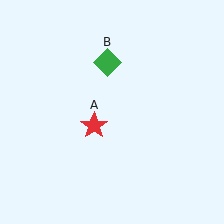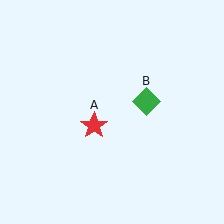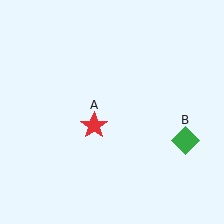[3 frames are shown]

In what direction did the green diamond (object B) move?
The green diamond (object B) moved down and to the right.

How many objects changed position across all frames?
1 object changed position: green diamond (object B).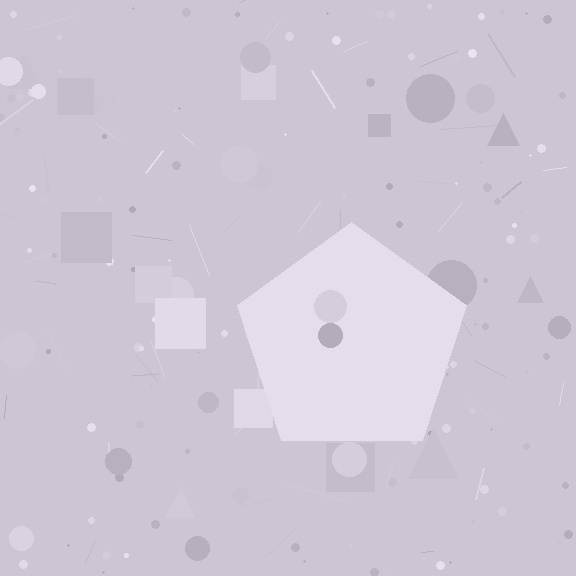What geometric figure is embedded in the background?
A pentagon is embedded in the background.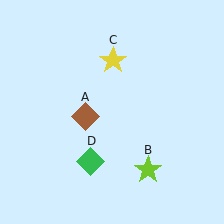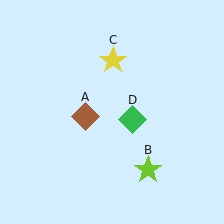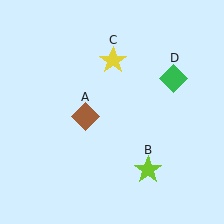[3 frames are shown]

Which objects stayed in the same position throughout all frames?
Brown diamond (object A) and lime star (object B) and yellow star (object C) remained stationary.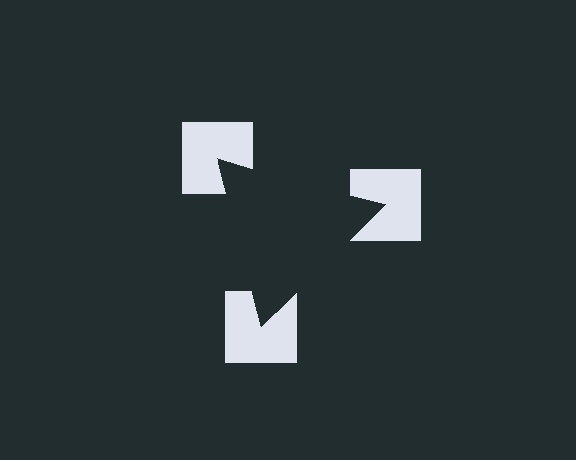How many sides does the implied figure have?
3 sides.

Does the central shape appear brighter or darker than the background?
It typically appears slightly darker than the background, even though no actual brightness change is drawn.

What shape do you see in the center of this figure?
An illusory triangle — its edges are inferred from the aligned wedge cuts in the notched squares, not physically drawn.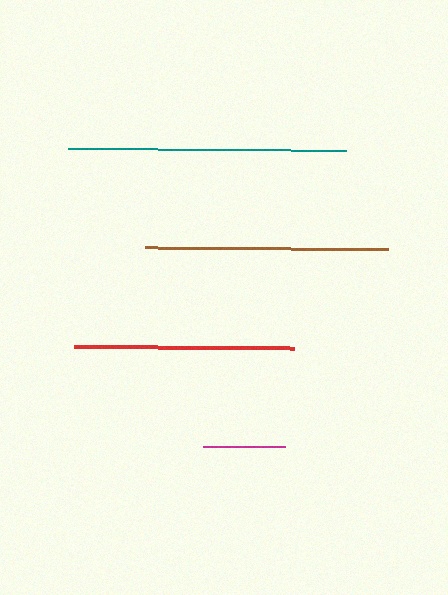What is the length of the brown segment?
The brown segment is approximately 243 pixels long.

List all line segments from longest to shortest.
From longest to shortest: teal, brown, red, magenta.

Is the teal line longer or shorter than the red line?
The teal line is longer than the red line.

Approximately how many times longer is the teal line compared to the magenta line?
The teal line is approximately 3.4 times the length of the magenta line.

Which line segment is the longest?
The teal line is the longest at approximately 278 pixels.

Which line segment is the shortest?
The magenta line is the shortest at approximately 82 pixels.